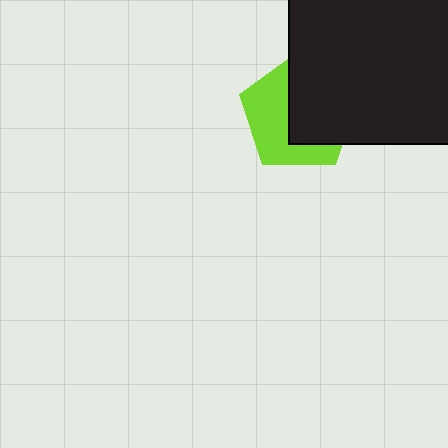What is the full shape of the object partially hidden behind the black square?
The partially hidden object is a lime pentagon.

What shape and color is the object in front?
The object in front is a black square.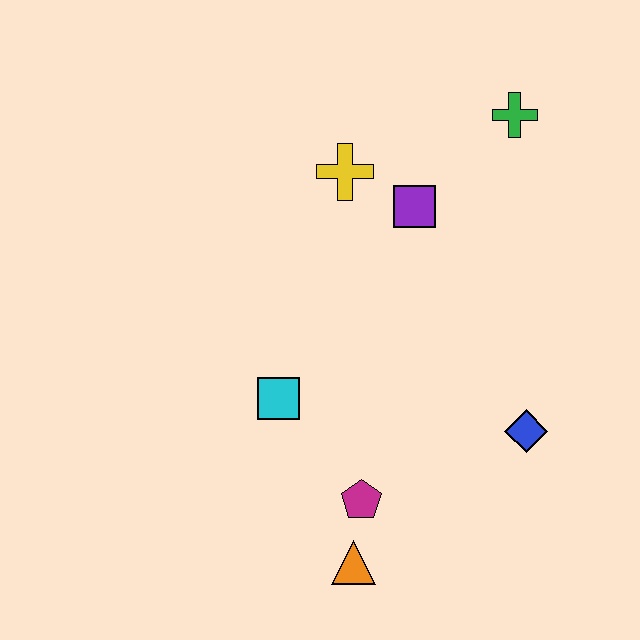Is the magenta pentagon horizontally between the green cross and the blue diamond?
No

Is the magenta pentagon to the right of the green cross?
No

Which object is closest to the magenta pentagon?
The orange triangle is closest to the magenta pentagon.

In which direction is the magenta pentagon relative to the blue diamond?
The magenta pentagon is to the left of the blue diamond.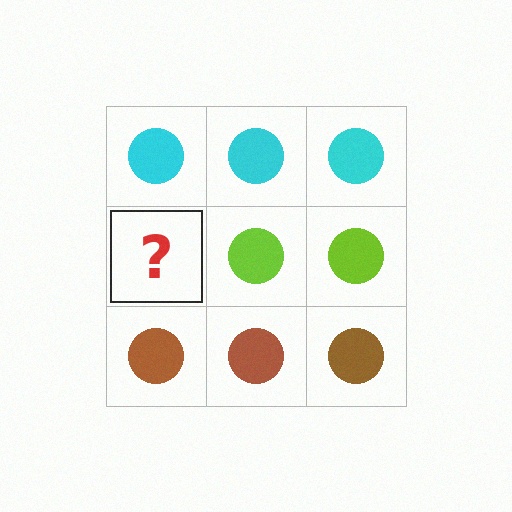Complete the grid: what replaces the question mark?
The question mark should be replaced with a lime circle.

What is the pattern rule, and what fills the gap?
The rule is that each row has a consistent color. The gap should be filled with a lime circle.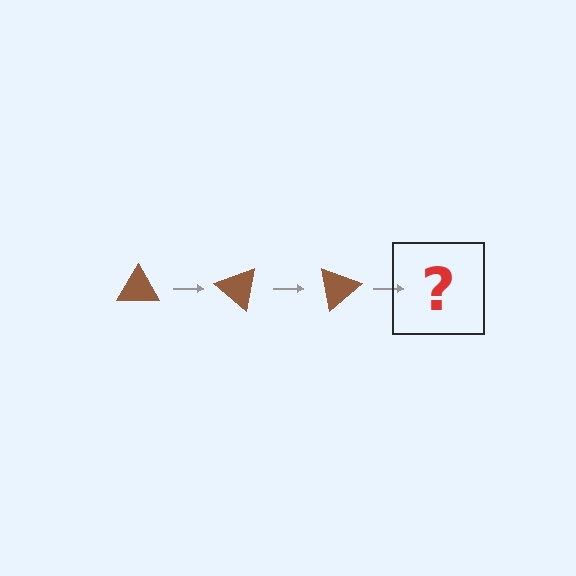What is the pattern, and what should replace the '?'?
The pattern is that the triangle rotates 40 degrees each step. The '?' should be a brown triangle rotated 120 degrees.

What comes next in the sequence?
The next element should be a brown triangle rotated 120 degrees.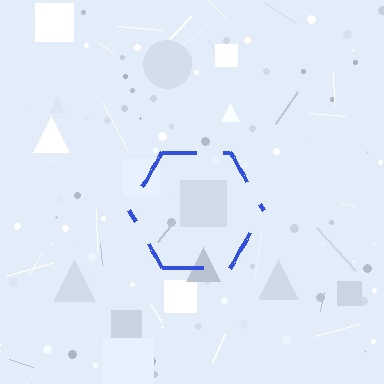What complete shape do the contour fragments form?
The contour fragments form a hexagon.